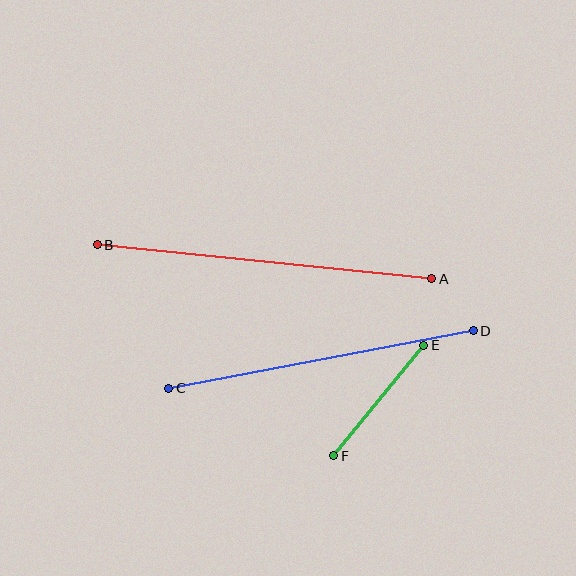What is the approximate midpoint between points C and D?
The midpoint is at approximately (321, 359) pixels.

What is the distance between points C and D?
The distance is approximately 310 pixels.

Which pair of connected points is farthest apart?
Points A and B are farthest apart.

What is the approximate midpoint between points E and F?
The midpoint is at approximately (379, 401) pixels.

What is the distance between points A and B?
The distance is approximately 336 pixels.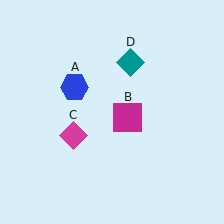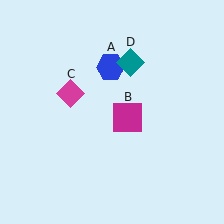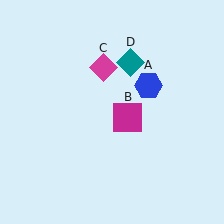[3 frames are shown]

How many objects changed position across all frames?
2 objects changed position: blue hexagon (object A), magenta diamond (object C).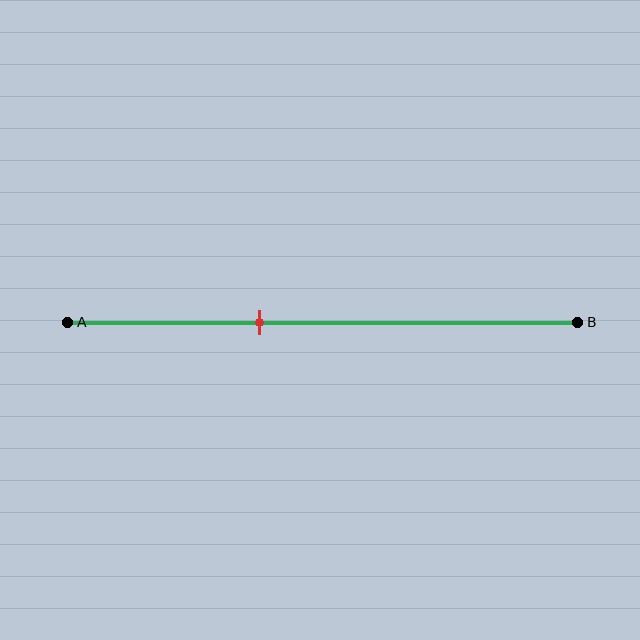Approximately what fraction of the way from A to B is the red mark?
The red mark is approximately 40% of the way from A to B.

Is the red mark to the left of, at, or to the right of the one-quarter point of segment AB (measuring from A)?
The red mark is to the right of the one-quarter point of segment AB.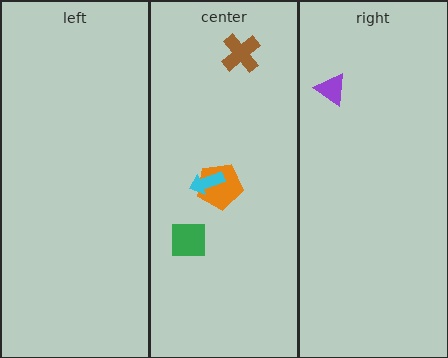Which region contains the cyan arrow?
The center region.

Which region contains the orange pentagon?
The center region.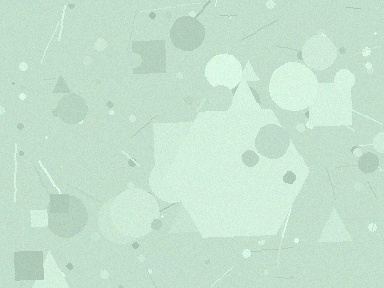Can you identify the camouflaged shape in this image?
The camouflaged shape is a hexagon.